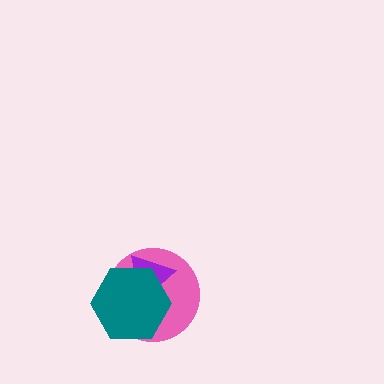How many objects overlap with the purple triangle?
2 objects overlap with the purple triangle.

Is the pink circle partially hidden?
Yes, it is partially covered by another shape.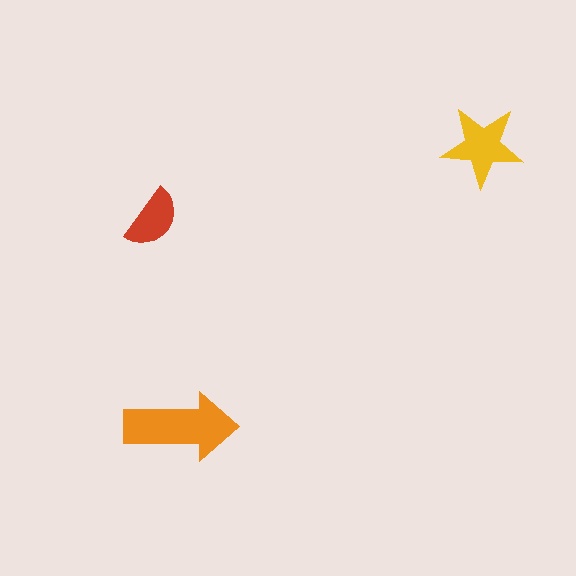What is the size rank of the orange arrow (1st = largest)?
1st.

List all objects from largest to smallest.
The orange arrow, the yellow star, the red semicircle.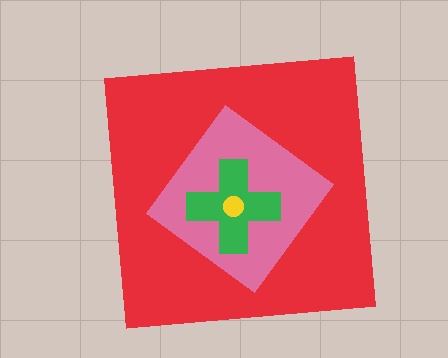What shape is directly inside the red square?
The pink diamond.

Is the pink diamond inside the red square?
Yes.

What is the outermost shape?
The red square.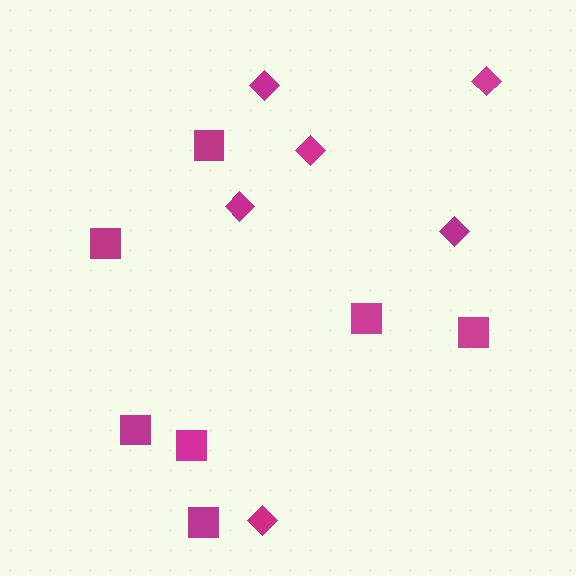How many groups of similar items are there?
There are 2 groups: one group of diamonds (6) and one group of squares (7).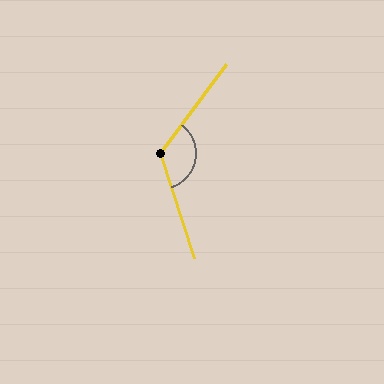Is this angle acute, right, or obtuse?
It is obtuse.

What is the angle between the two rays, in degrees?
Approximately 126 degrees.